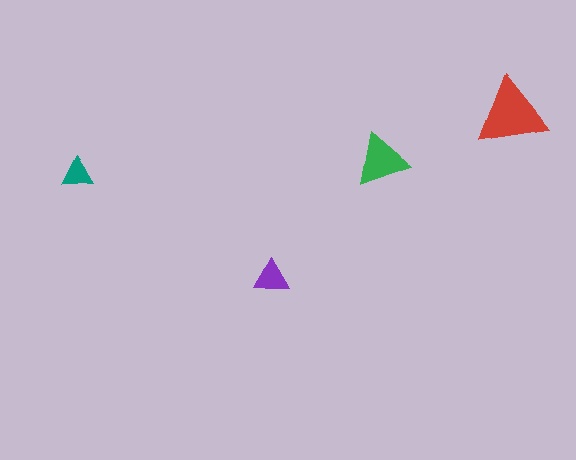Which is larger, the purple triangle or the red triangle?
The red one.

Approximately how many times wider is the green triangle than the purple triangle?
About 1.5 times wider.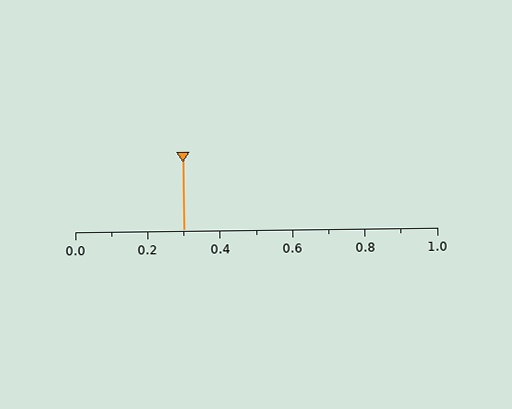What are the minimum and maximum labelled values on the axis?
The axis runs from 0.0 to 1.0.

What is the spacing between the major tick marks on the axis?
The major ticks are spaced 0.2 apart.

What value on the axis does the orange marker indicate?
The marker indicates approximately 0.3.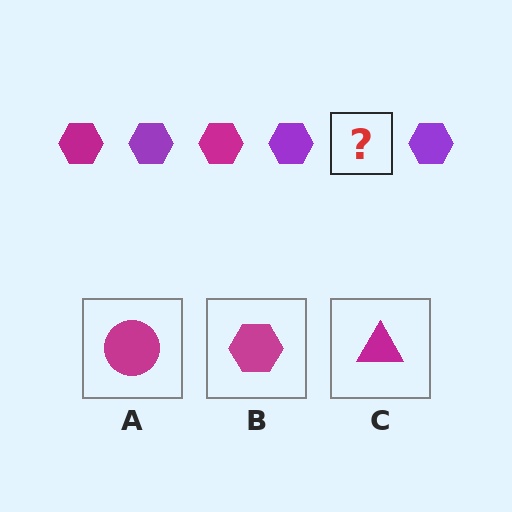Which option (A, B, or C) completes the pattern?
B.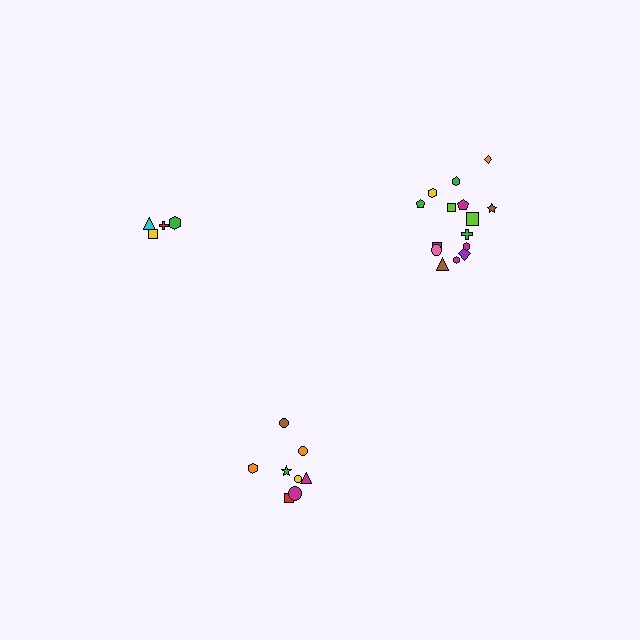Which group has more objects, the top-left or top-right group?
The top-right group.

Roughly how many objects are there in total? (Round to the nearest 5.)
Roughly 25 objects in total.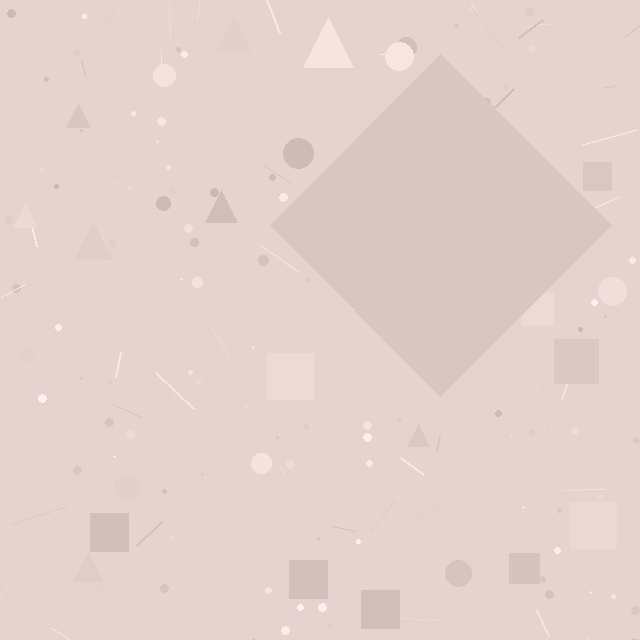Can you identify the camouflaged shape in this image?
The camouflaged shape is a diamond.